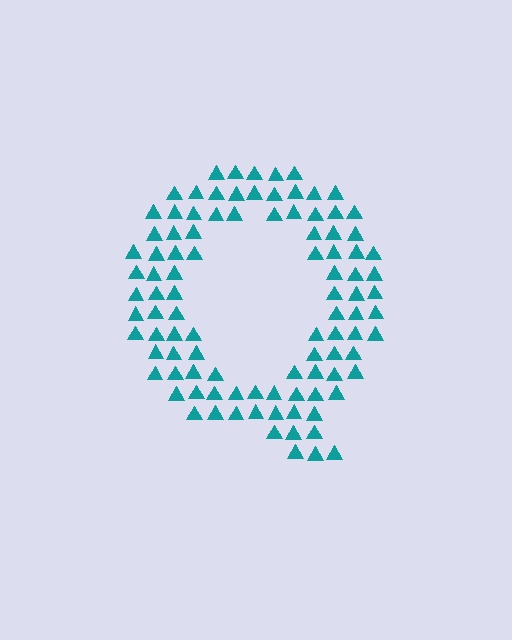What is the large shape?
The large shape is the letter Q.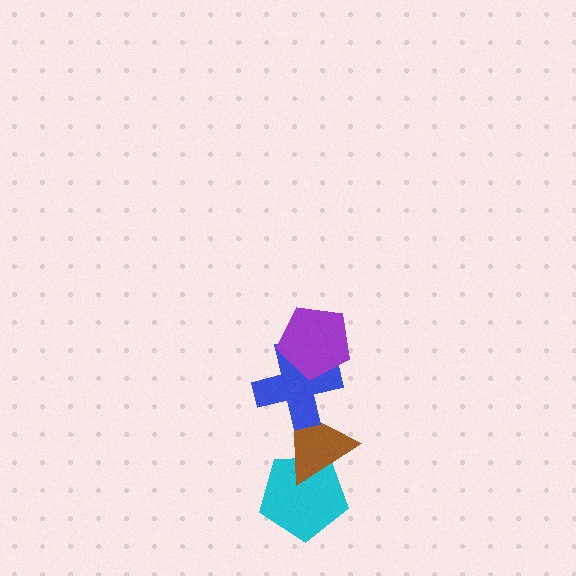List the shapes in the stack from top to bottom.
From top to bottom: the purple pentagon, the blue cross, the brown triangle, the cyan pentagon.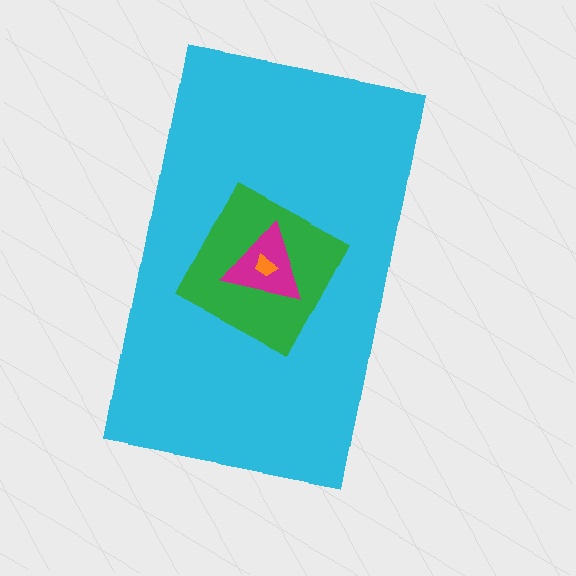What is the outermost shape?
The cyan rectangle.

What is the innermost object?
The orange trapezoid.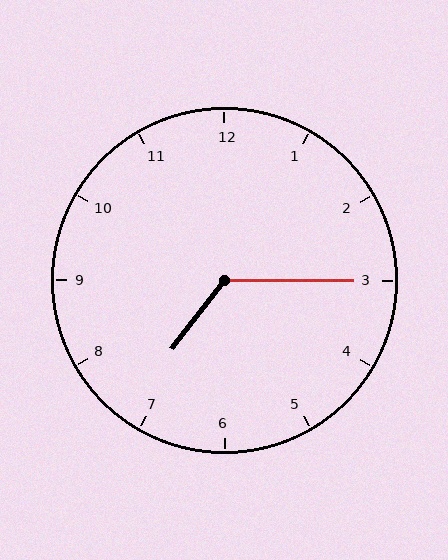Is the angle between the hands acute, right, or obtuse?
It is obtuse.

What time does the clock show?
7:15.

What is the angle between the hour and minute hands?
Approximately 128 degrees.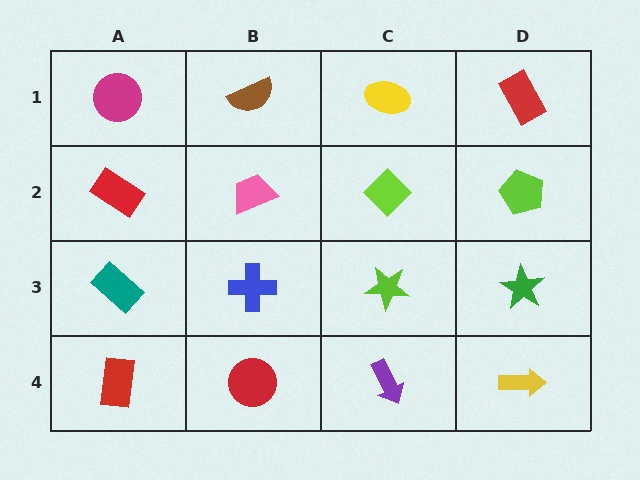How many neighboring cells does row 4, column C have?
3.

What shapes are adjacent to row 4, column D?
A green star (row 3, column D), a purple arrow (row 4, column C).